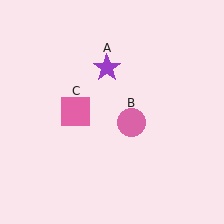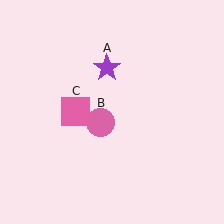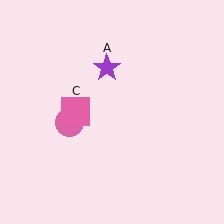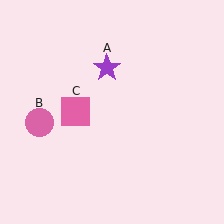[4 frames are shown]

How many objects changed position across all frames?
1 object changed position: pink circle (object B).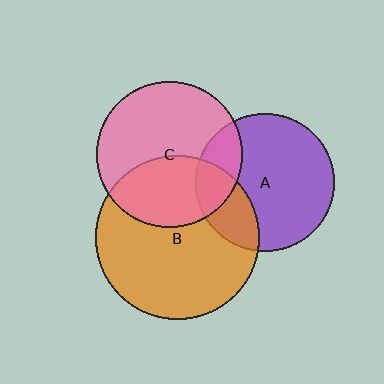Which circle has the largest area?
Circle B (orange).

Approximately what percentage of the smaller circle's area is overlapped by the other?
Approximately 40%.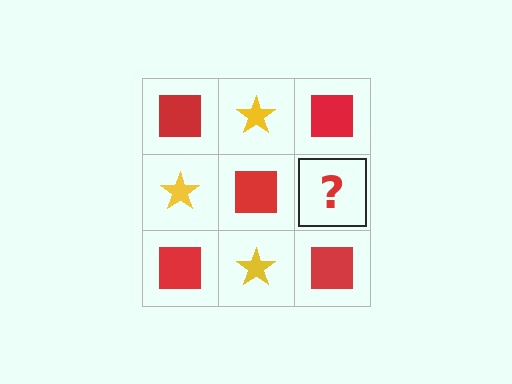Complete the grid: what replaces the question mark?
The question mark should be replaced with a yellow star.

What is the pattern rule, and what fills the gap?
The rule is that it alternates red square and yellow star in a checkerboard pattern. The gap should be filled with a yellow star.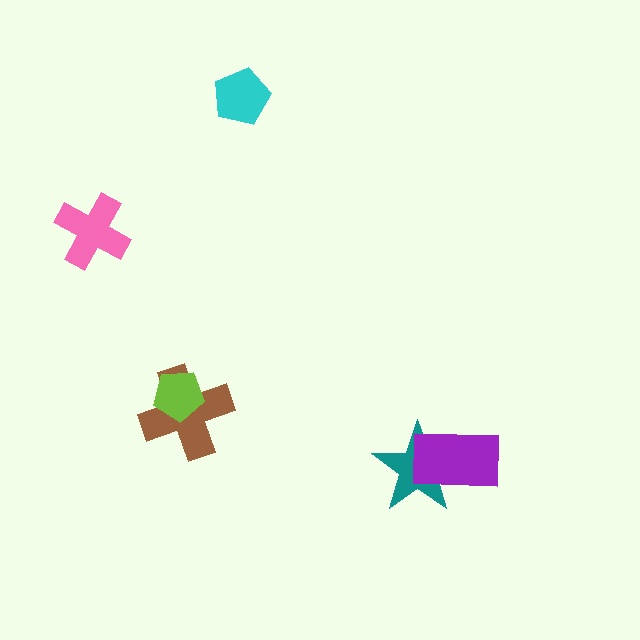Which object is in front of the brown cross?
The lime pentagon is in front of the brown cross.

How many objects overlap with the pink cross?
0 objects overlap with the pink cross.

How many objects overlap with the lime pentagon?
1 object overlaps with the lime pentagon.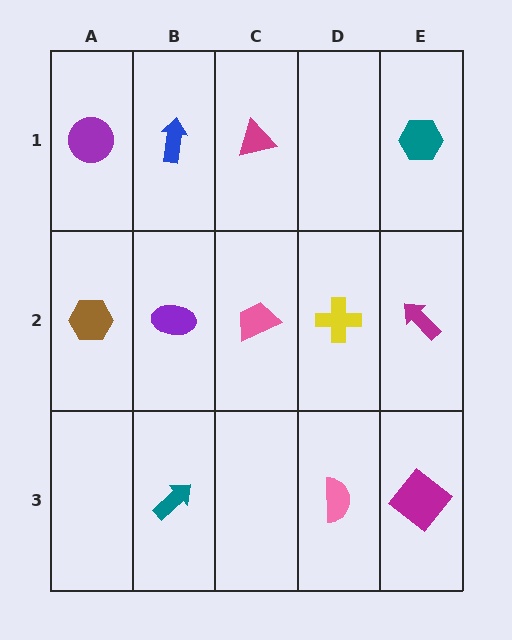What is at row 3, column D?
A pink semicircle.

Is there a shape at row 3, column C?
No, that cell is empty.